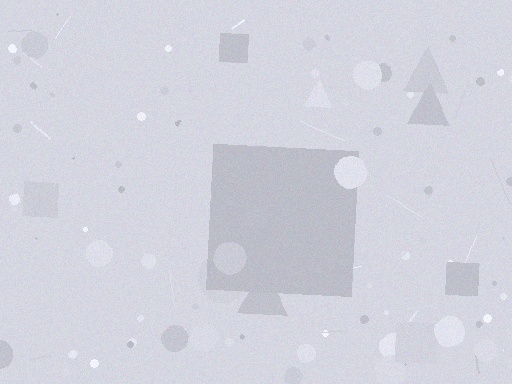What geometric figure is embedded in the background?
A square is embedded in the background.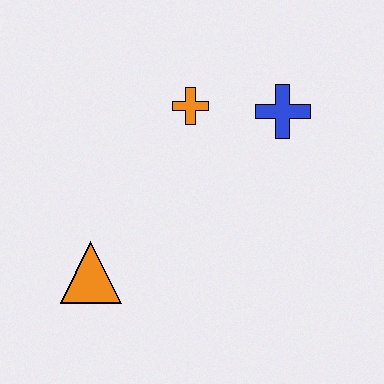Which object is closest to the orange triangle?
The orange cross is closest to the orange triangle.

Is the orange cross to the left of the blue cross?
Yes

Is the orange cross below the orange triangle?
No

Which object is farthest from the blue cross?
The orange triangle is farthest from the blue cross.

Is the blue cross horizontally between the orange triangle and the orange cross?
No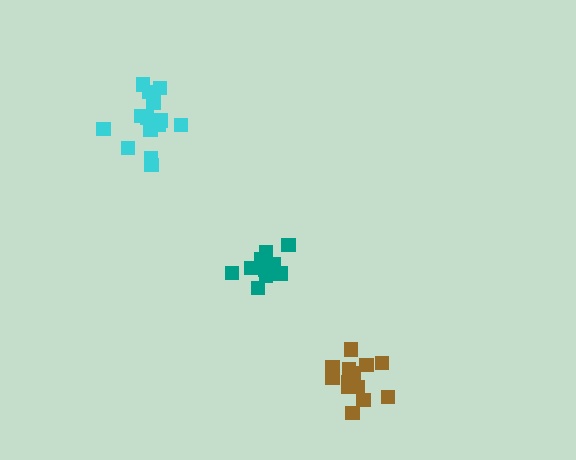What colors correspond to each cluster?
The clusters are colored: cyan, teal, brown.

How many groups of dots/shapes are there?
There are 3 groups.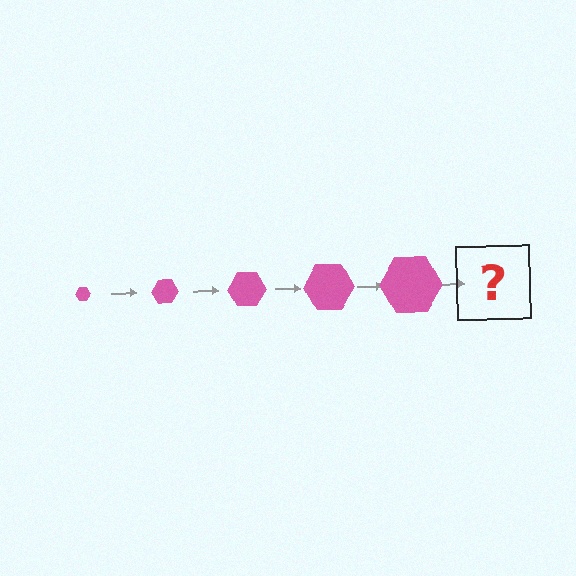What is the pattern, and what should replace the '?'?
The pattern is that the hexagon gets progressively larger each step. The '?' should be a pink hexagon, larger than the previous one.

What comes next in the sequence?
The next element should be a pink hexagon, larger than the previous one.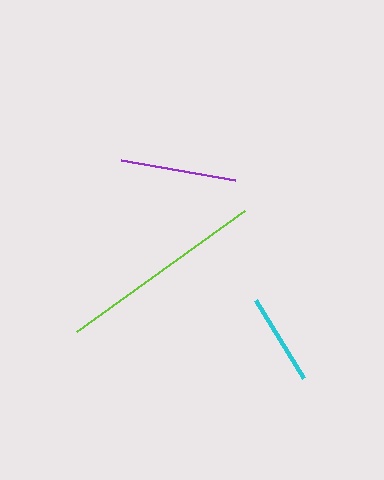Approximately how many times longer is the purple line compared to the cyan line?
The purple line is approximately 1.3 times the length of the cyan line.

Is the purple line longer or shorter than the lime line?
The lime line is longer than the purple line.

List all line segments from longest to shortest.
From longest to shortest: lime, purple, cyan.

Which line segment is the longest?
The lime line is the longest at approximately 207 pixels.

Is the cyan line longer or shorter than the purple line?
The purple line is longer than the cyan line.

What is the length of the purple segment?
The purple segment is approximately 116 pixels long.